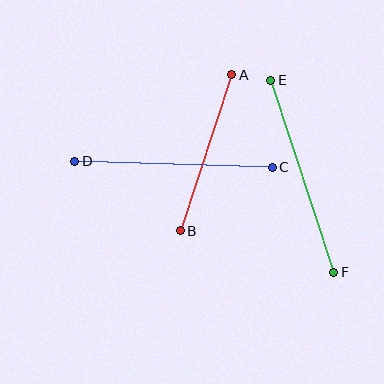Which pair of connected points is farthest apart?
Points E and F are farthest apart.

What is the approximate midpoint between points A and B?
The midpoint is at approximately (206, 153) pixels.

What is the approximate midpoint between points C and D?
The midpoint is at approximately (173, 164) pixels.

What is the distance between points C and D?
The distance is approximately 198 pixels.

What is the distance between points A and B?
The distance is approximately 165 pixels.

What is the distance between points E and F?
The distance is approximately 202 pixels.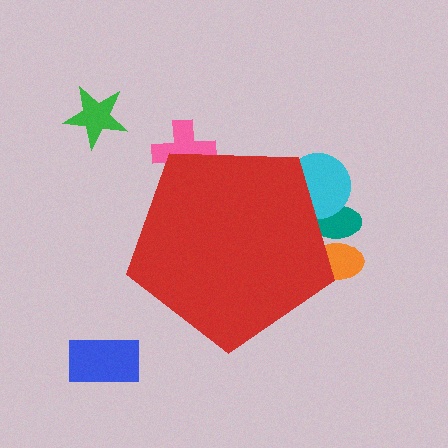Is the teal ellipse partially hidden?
Yes, the teal ellipse is partially hidden behind the red pentagon.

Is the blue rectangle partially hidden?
No, the blue rectangle is fully visible.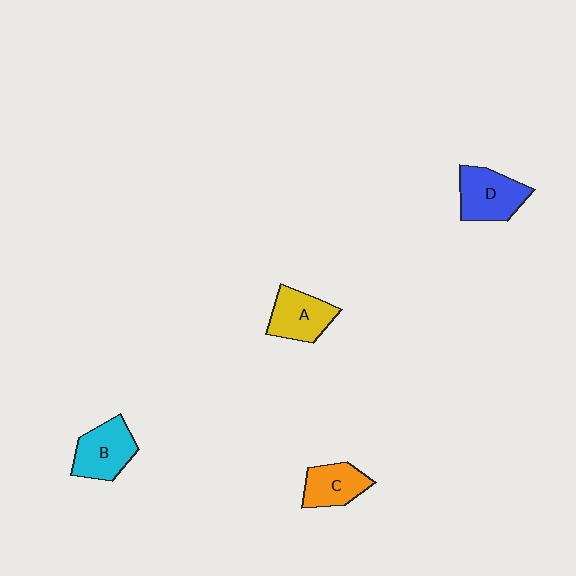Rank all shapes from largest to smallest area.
From largest to smallest: D (blue), B (cyan), A (yellow), C (orange).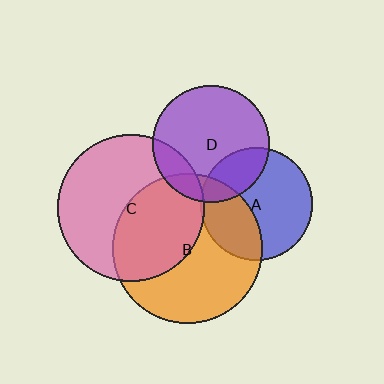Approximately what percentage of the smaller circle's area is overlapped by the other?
Approximately 15%.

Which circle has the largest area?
Circle B (orange).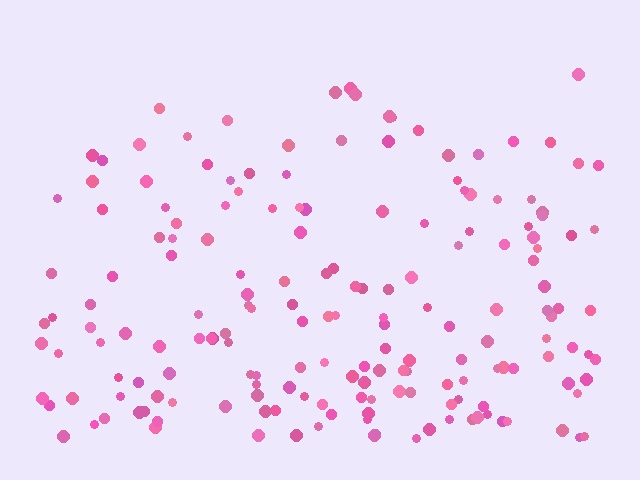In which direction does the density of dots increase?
From top to bottom, with the bottom side densest.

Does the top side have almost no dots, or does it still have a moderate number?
Still a moderate number, just noticeably fewer than the bottom.